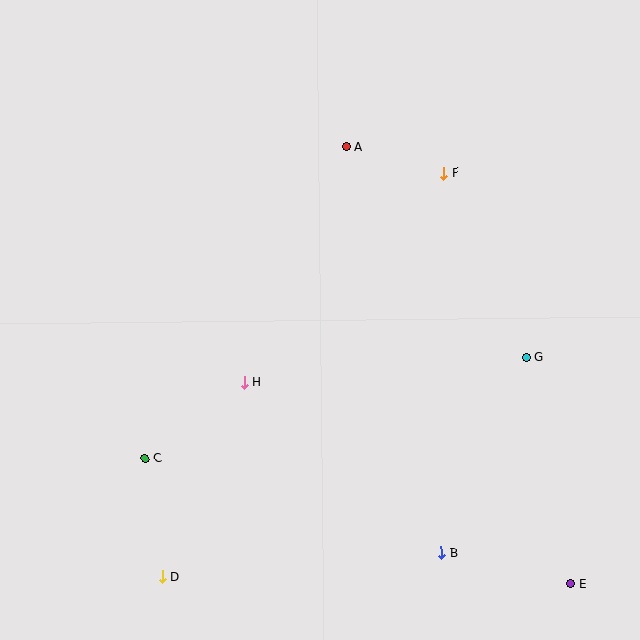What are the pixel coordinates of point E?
Point E is at (571, 584).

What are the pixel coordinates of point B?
Point B is at (441, 552).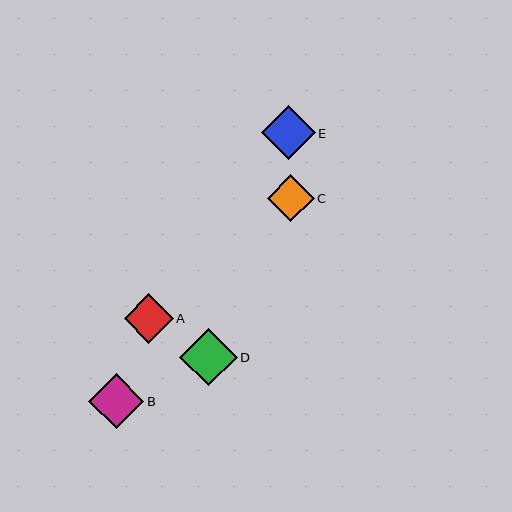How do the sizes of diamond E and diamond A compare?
Diamond E and diamond A are approximately the same size.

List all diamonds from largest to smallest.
From largest to smallest: D, B, E, A, C.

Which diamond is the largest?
Diamond D is the largest with a size of approximately 58 pixels.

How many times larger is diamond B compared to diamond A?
Diamond B is approximately 1.1 times the size of diamond A.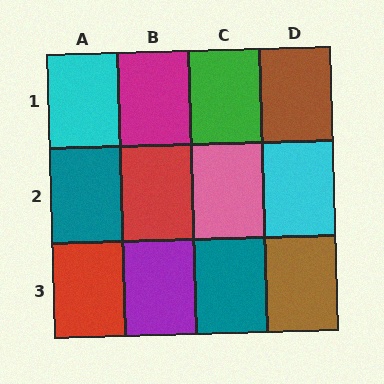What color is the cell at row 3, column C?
Teal.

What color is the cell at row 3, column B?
Purple.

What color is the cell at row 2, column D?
Cyan.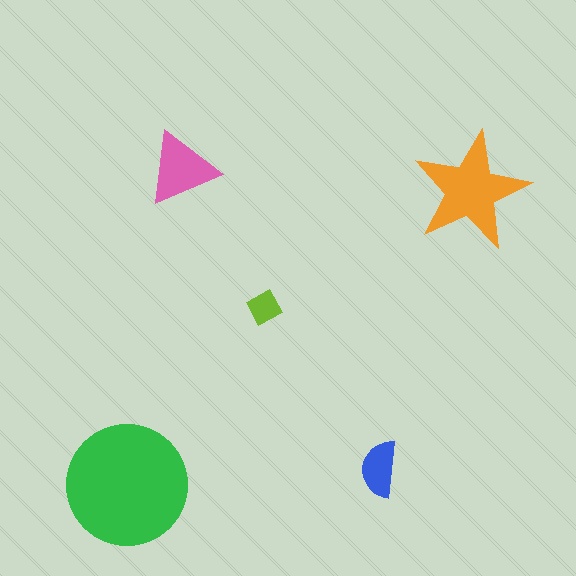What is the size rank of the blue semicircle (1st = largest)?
4th.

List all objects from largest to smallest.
The green circle, the orange star, the pink triangle, the blue semicircle, the lime diamond.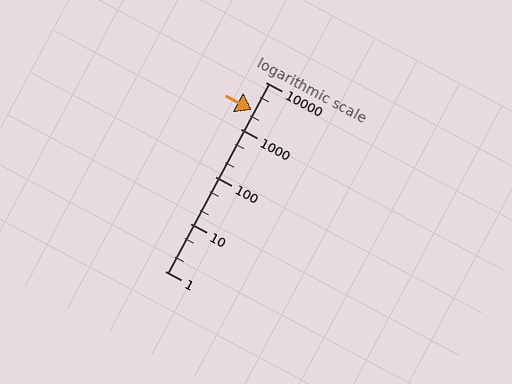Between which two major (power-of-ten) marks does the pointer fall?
The pointer is between 1000 and 10000.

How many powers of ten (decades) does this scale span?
The scale spans 4 decades, from 1 to 10000.